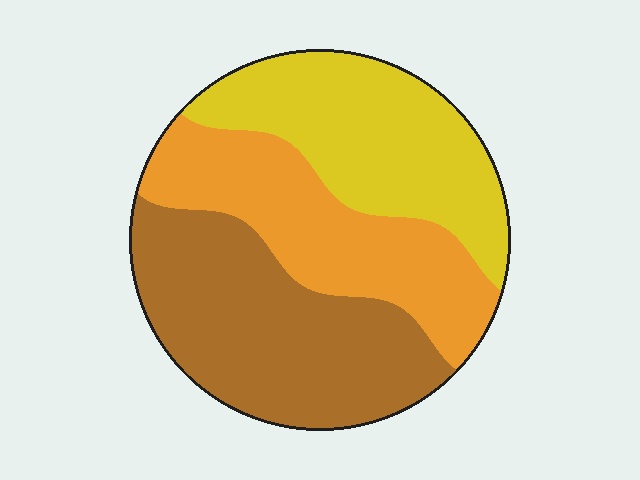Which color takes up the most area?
Brown, at roughly 40%.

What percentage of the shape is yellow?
Yellow covers around 30% of the shape.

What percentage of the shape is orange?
Orange takes up about one third (1/3) of the shape.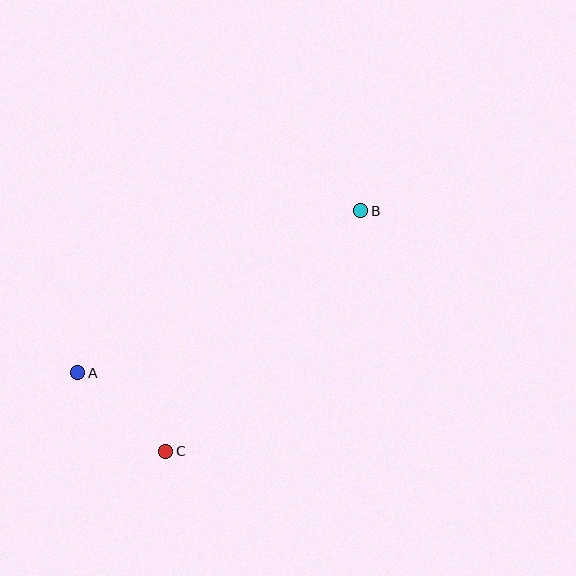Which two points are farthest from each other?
Points A and B are farthest from each other.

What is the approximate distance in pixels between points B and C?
The distance between B and C is approximately 309 pixels.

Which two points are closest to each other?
Points A and C are closest to each other.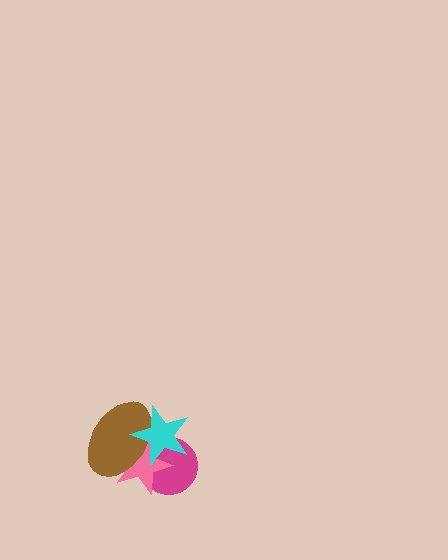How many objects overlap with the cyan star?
3 objects overlap with the cyan star.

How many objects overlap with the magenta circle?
3 objects overlap with the magenta circle.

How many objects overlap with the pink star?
3 objects overlap with the pink star.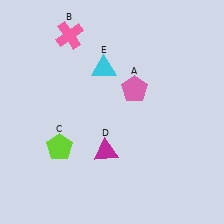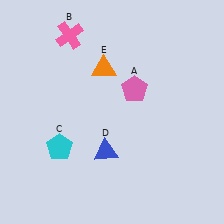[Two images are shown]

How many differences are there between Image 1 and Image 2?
There are 3 differences between the two images.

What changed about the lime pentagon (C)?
In Image 1, C is lime. In Image 2, it changed to cyan.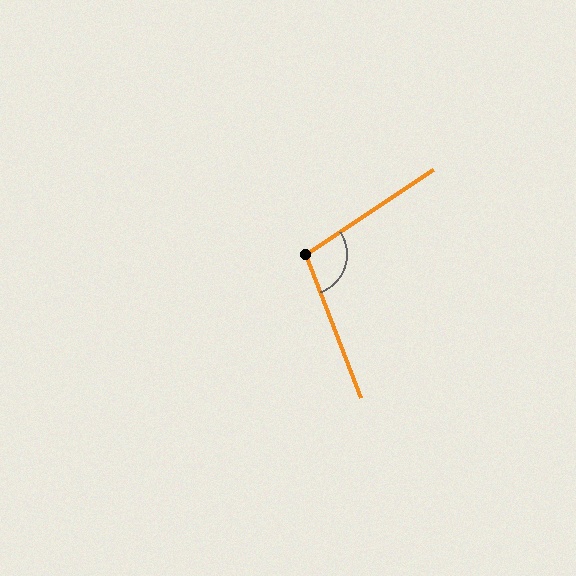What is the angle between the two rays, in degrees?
Approximately 103 degrees.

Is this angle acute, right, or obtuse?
It is obtuse.